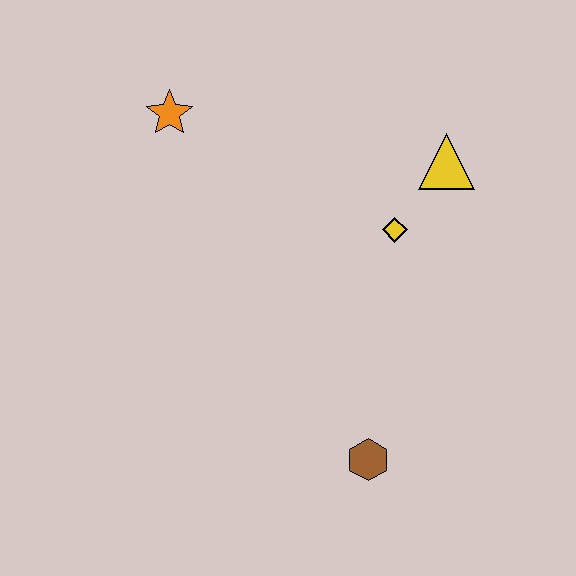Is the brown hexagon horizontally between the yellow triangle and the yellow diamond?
No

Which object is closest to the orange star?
The yellow diamond is closest to the orange star.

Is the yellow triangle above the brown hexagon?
Yes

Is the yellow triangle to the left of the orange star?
No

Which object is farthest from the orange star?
The brown hexagon is farthest from the orange star.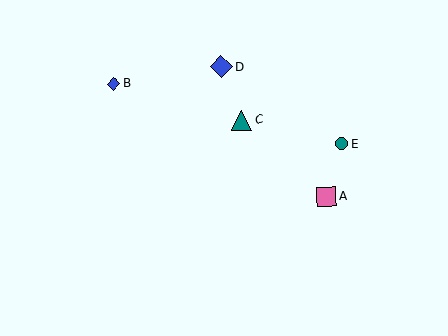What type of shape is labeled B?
Shape B is a blue diamond.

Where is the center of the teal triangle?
The center of the teal triangle is at (242, 120).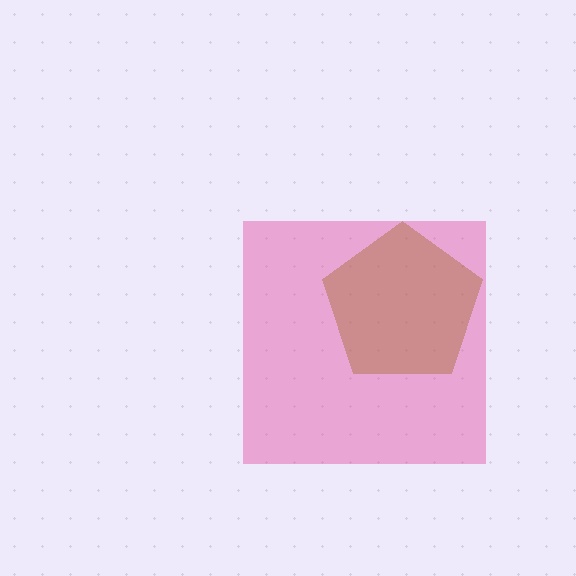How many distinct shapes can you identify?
There are 2 distinct shapes: a pink square, a brown pentagon.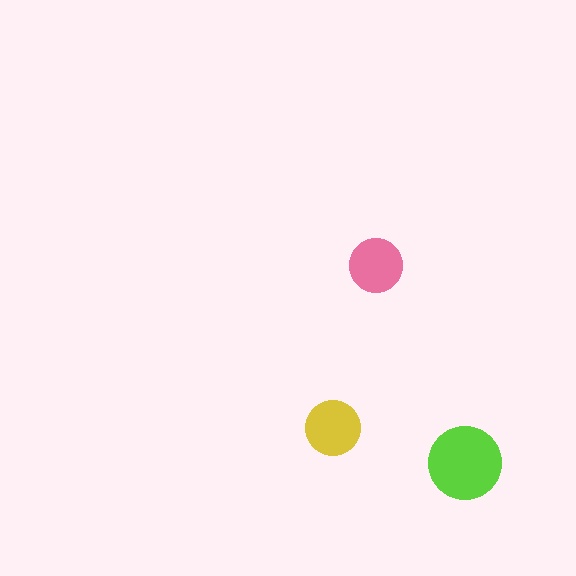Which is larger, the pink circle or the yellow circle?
The yellow one.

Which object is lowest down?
The lime circle is bottommost.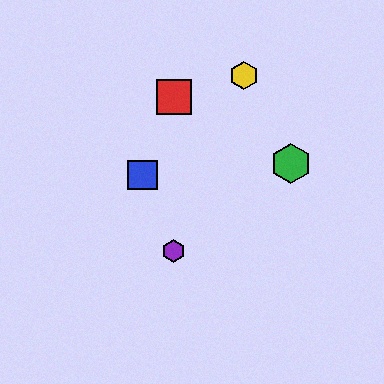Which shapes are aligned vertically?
The red square, the purple hexagon are aligned vertically.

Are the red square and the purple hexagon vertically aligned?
Yes, both are at x≈174.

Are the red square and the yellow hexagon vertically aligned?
No, the red square is at x≈174 and the yellow hexagon is at x≈244.